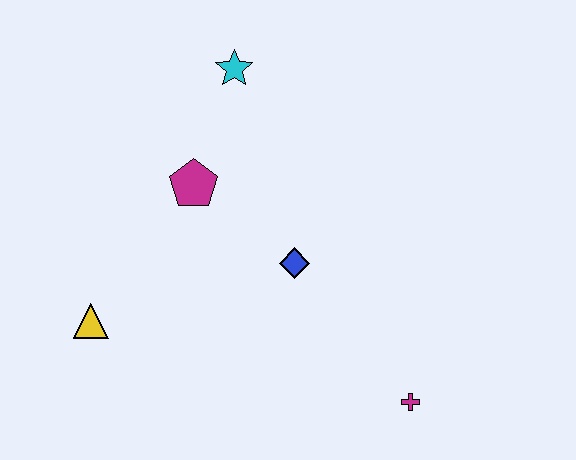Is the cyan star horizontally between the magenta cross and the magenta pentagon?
Yes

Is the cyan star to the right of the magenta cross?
No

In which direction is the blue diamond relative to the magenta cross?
The blue diamond is above the magenta cross.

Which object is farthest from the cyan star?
The magenta cross is farthest from the cyan star.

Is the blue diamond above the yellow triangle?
Yes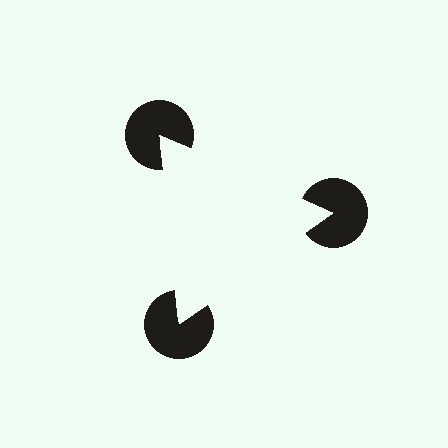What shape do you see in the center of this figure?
An illusory triangle — its edges are inferred from the aligned wedge cuts in the pac-man discs, not physically drawn.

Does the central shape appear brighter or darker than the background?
It typically appears slightly brighter than the background, even though no actual brightness change is drawn.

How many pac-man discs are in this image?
There are 3 — one at each vertex of the illusory triangle.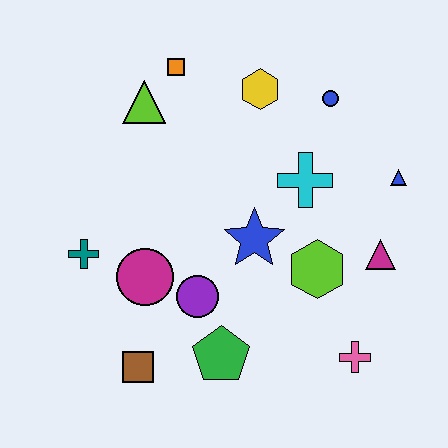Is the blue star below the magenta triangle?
No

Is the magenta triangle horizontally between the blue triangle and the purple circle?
Yes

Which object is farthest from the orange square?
The pink cross is farthest from the orange square.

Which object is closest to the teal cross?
The magenta circle is closest to the teal cross.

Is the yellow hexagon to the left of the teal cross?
No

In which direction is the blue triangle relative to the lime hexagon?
The blue triangle is above the lime hexagon.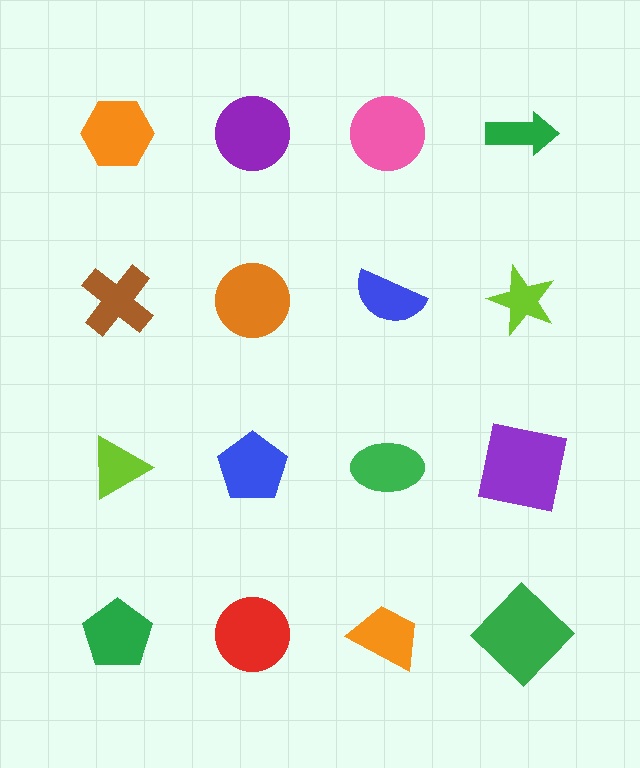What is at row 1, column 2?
A purple circle.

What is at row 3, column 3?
A green ellipse.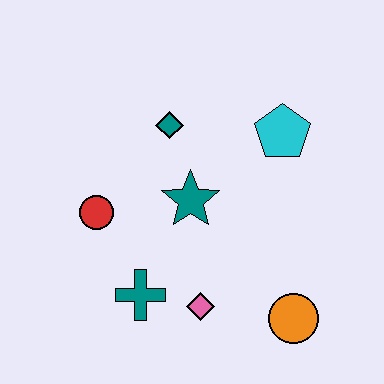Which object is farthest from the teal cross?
The cyan pentagon is farthest from the teal cross.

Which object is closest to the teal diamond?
The teal star is closest to the teal diamond.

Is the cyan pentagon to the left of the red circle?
No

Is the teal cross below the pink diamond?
No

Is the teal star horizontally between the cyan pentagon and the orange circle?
No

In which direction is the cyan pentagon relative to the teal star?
The cyan pentagon is to the right of the teal star.